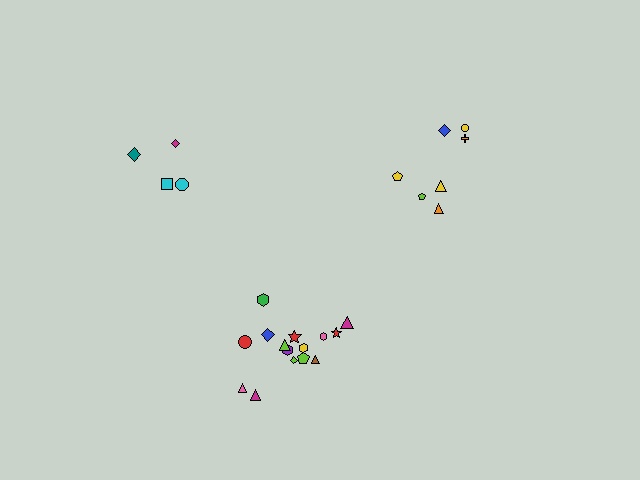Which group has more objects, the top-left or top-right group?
The top-right group.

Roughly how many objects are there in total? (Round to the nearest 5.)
Roughly 25 objects in total.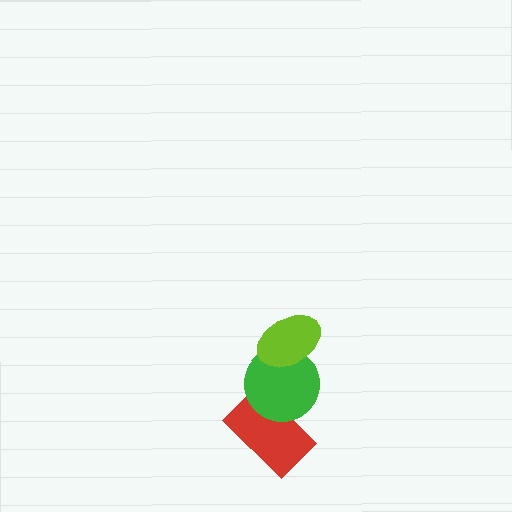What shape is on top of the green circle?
The lime ellipse is on top of the green circle.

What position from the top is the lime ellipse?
The lime ellipse is 1st from the top.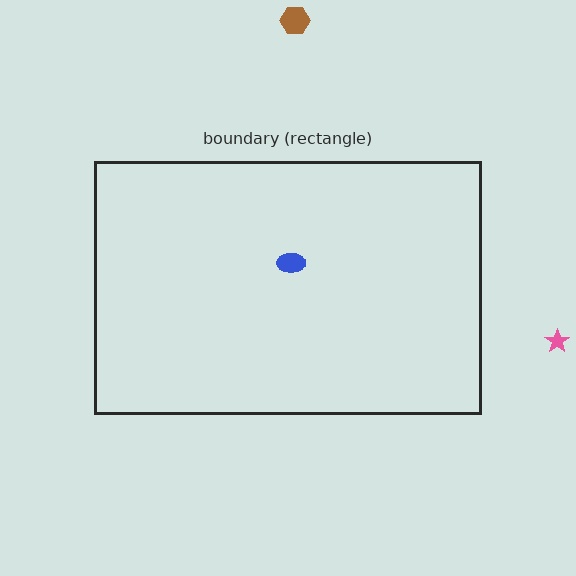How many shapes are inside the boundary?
1 inside, 2 outside.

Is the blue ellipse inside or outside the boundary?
Inside.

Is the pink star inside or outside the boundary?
Outside.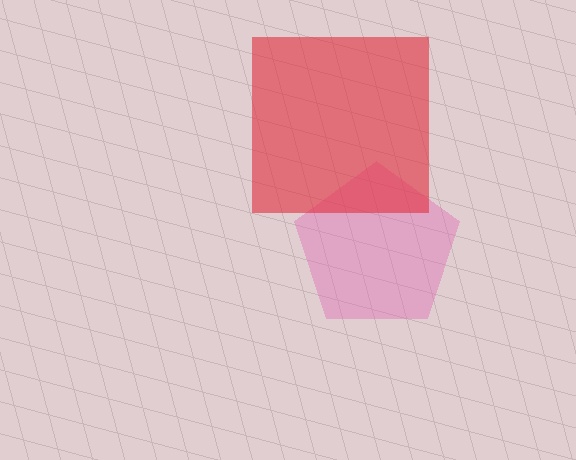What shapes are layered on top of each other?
The layered shapes are: a pink pentagon, a red square.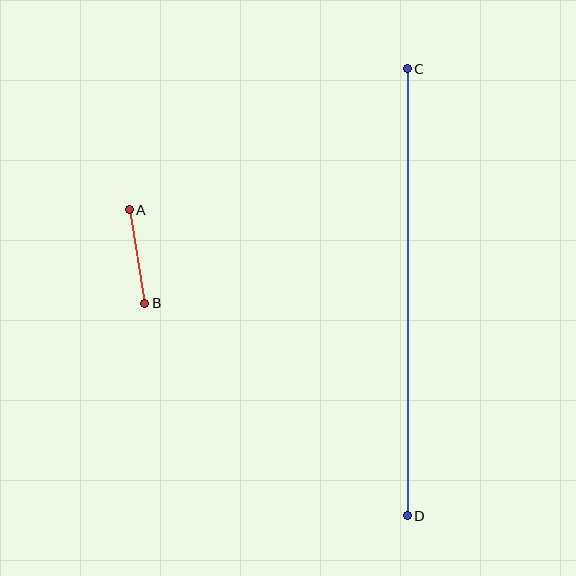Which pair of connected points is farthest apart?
Points C and D are farthest apart.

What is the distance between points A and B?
The distance is approximately 95 pixels.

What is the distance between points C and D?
The distance is approximately 447 pixels.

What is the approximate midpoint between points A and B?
The midpoint is at approximately (137, 256) pixels.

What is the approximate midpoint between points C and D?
The midpoint is at approximately (407, 292) pixels.